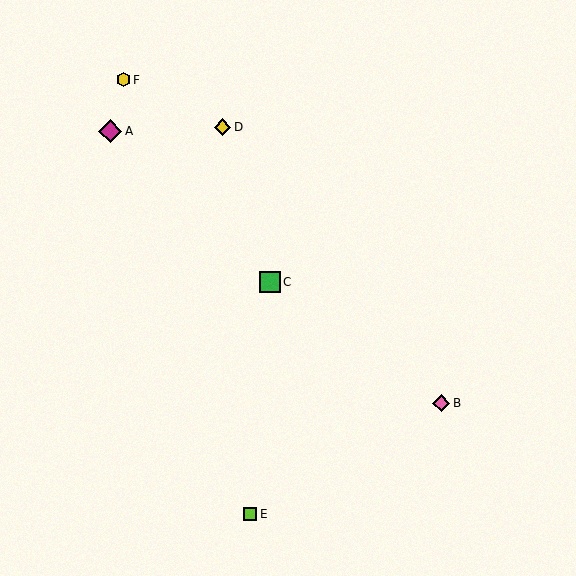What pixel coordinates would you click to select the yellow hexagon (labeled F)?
Click at (123, 80) to select the yellow hexagon F.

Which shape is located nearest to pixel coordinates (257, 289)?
The green square (labeled C) at (270, 282) is nearest to that location.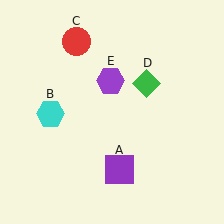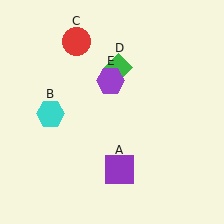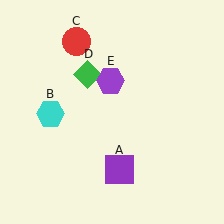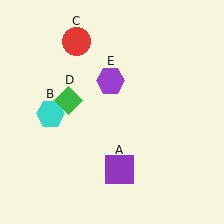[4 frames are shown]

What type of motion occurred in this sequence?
The green diamond (object D) rotated counterclockwise around the center of the scene.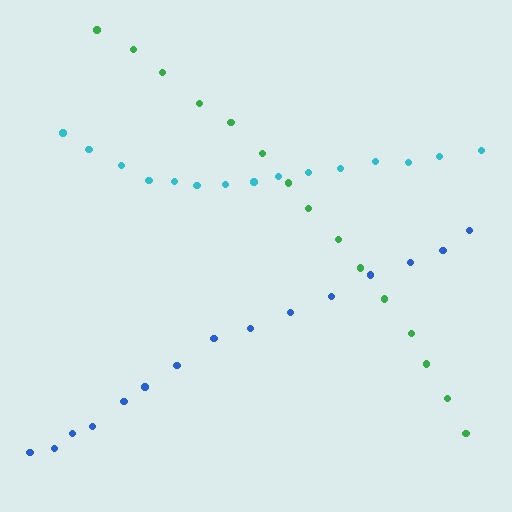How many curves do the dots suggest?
There are 3 distinct paths.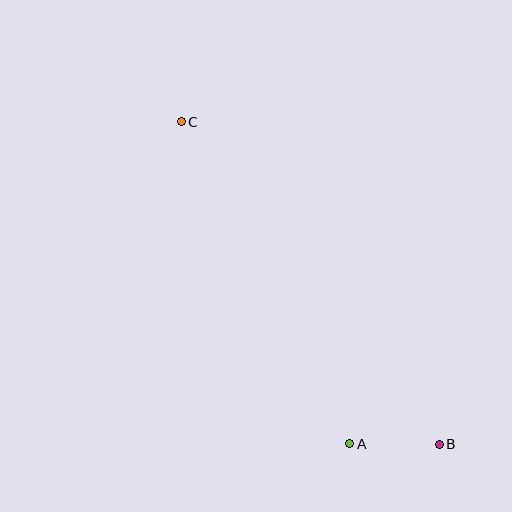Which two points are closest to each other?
Points A and B are closest to each other.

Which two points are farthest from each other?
Points B and C are farthest from each other.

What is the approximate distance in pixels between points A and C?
The distance between A and C is approximately 364 pixels.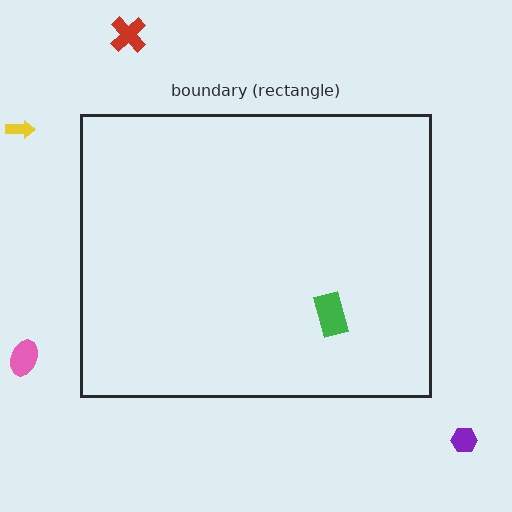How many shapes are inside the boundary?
1 inside, 4 outside.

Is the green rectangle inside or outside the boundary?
Inside.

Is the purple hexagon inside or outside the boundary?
Outside.